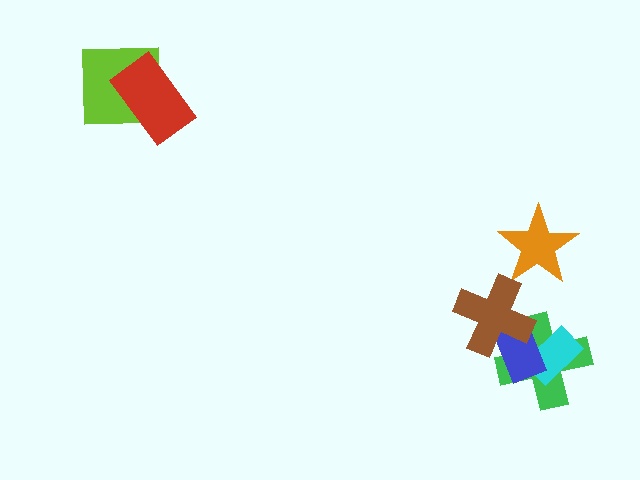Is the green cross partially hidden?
Yes, it is partially covered by another shape.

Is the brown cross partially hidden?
No, no other shape covers it.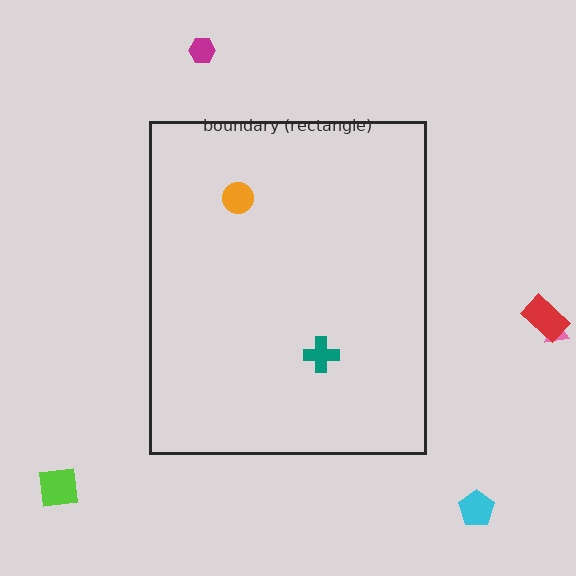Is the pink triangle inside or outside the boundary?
Outside.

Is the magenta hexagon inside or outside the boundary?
Outside.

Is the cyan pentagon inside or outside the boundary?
Outside.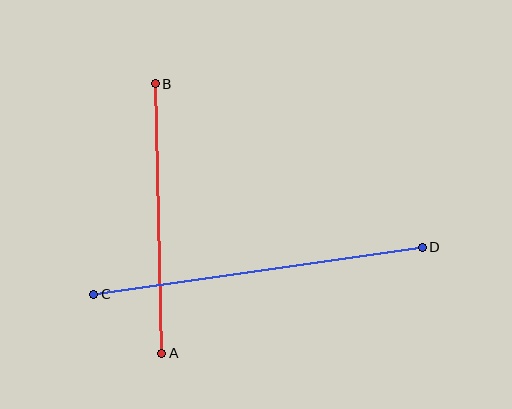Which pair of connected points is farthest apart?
Points C and D are farthest apart.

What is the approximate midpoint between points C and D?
The midpoint is at approximately (258, 271) pixels.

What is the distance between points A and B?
The distance is approximately 269 pixels.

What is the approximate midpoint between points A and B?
The midpoint is at approximately (159, 219) pixels.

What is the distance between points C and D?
The distance is approximately 332 pixels.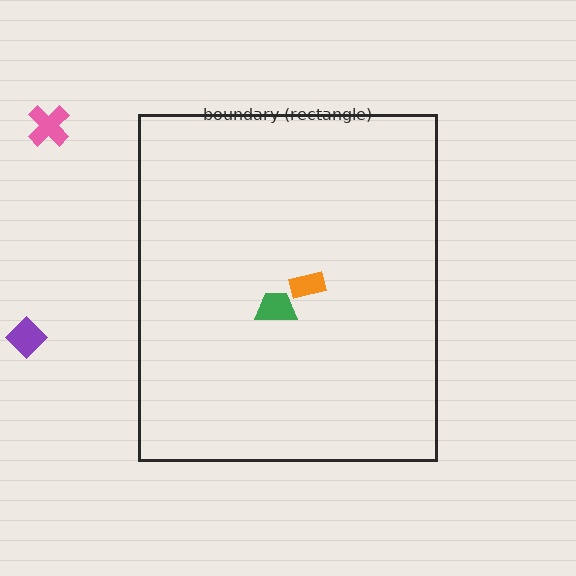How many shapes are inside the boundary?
2 inside, 2 outside.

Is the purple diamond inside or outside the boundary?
Outside.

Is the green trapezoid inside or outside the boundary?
Inside.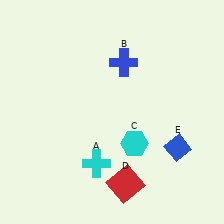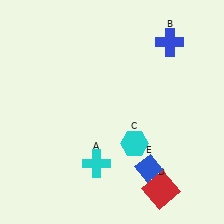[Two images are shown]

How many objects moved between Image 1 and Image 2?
3 objects moved between the two images.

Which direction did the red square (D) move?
The red square (D) moved right.